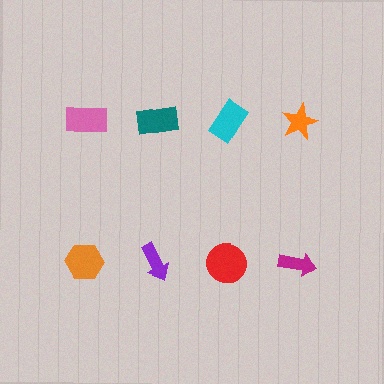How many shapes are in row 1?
4 shapes.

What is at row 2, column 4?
A magenta arrow.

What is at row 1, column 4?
An orange star.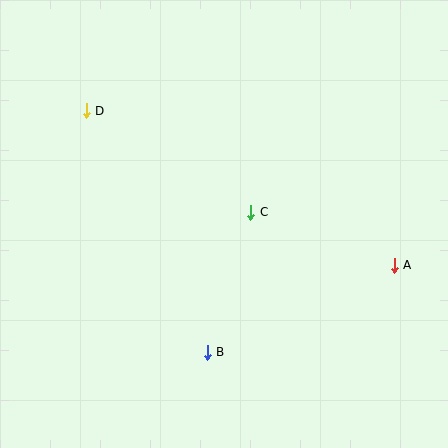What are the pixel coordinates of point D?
Point D is at (86, 111).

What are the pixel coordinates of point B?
Point B is at (207, 352).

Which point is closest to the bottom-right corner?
Point A is closest to the bottom-right corner.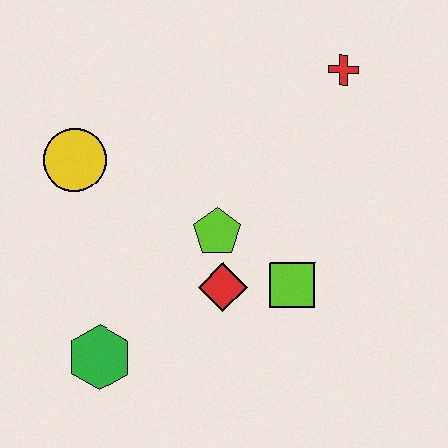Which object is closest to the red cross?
The lime pentagon is closest to the red cross.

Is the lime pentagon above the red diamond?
Yes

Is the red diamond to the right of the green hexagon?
Yes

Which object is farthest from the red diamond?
The red cross is farthest from the red diamond.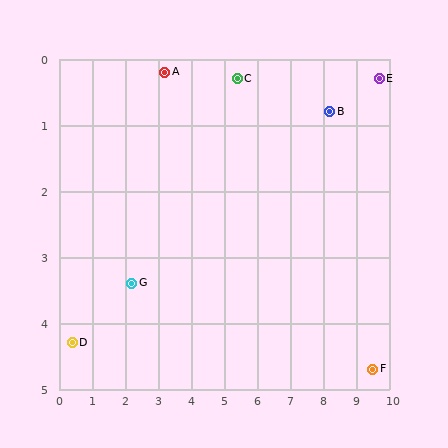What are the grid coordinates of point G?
Point G is at approximately (2.2, 3.4).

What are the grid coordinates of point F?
Point F is at approximately (9.5, 4.7).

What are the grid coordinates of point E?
Point E is at approximately (9.7, 0.3).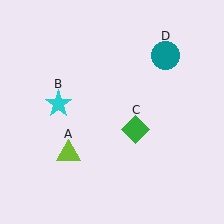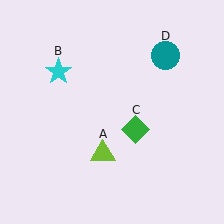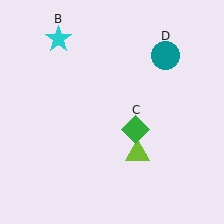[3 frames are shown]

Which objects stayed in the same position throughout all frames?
Green diamond (object C) and teal circle (object D) remained stationary.